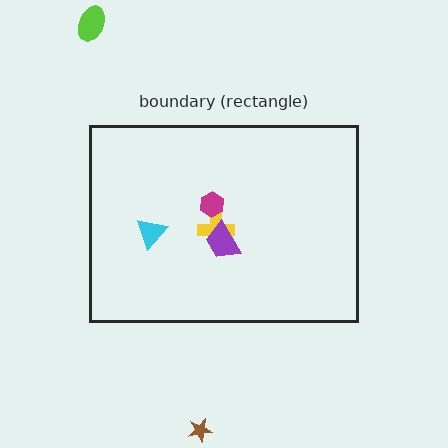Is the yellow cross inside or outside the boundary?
Inside.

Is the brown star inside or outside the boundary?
Outside.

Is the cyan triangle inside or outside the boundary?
Inside.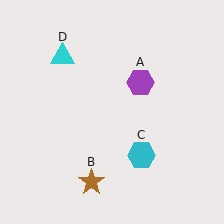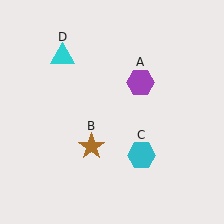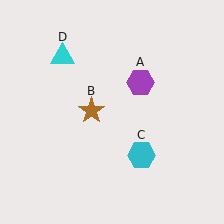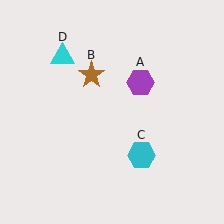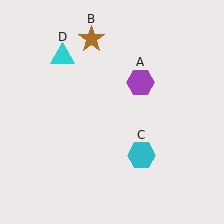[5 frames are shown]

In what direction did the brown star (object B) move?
The brown star (object B) moved up.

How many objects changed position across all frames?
1 object changed position: brown star (object B).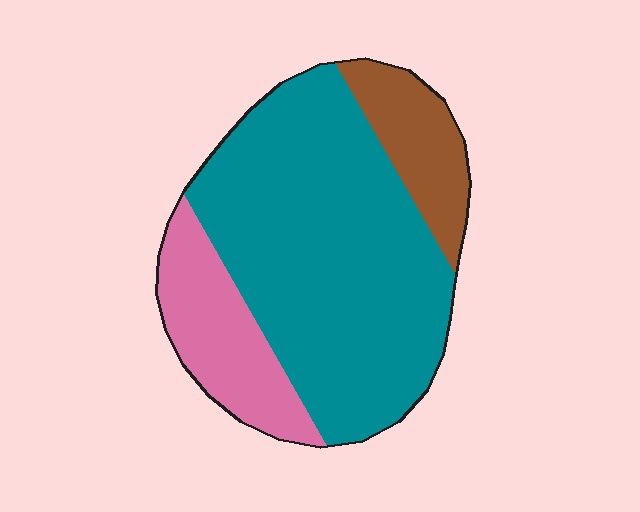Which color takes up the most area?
Teal, at roughly 65%.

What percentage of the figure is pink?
Pink takes up about one fifth (1/5) of the figure.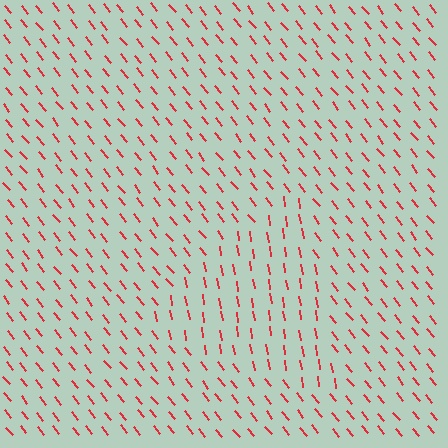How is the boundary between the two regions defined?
The boundary is defined purely by a change in line orientation (approximately 30 degrees difference). All lines are the same color and thickness.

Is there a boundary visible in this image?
Yes, there is a texture boundary formed by a change in line orientation.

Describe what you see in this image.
The image is filled with small red line segments. A triangle region in the image has lines oriented differently from the surrounding lines, creating a visible texture boundary.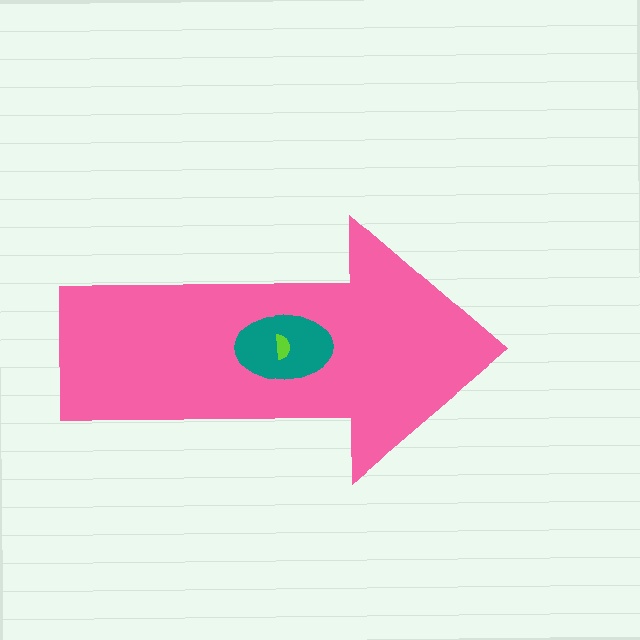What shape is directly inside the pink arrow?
The teal ellipse.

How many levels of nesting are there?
3.